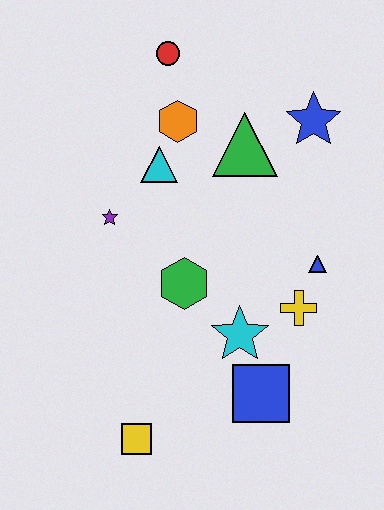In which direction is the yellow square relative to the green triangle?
The yellow square is below the green triangle.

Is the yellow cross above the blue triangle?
No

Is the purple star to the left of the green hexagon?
Yes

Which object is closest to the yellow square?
The blue square is closest to the yellow square.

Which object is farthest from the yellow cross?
The red circle is farthest from the yellow cross.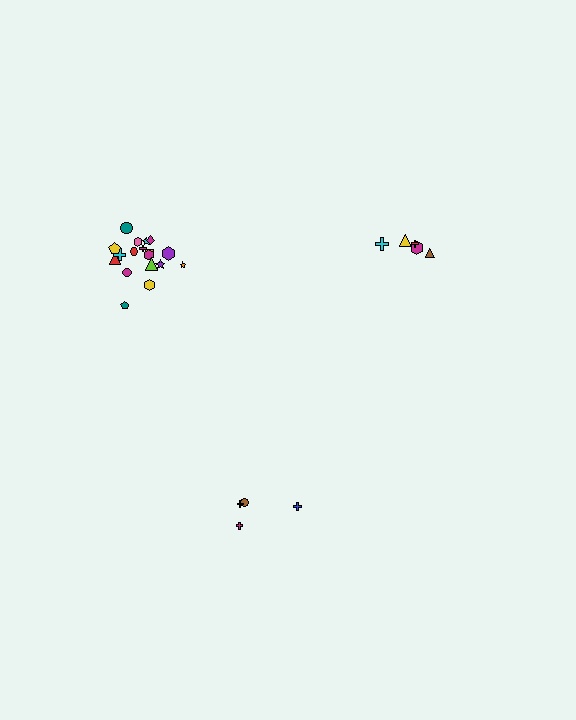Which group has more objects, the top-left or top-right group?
The top-left group.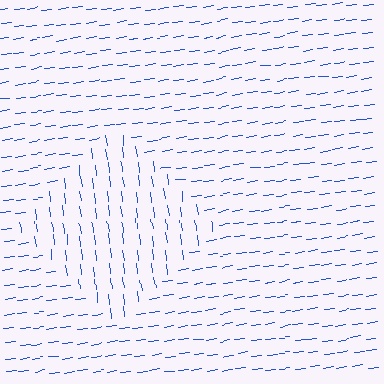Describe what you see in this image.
The image is filled with small blue line segments. A diamond region in the image has lines oriented differently from the surrounding lines, creating a visible texture boundary.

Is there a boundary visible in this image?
Yes, there is a texture boundary formed by a change in line orientation.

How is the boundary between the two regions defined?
The boundary is defined purely by a change in line orientation (approximately 89 degrees difference). All lines are the same color and thickness.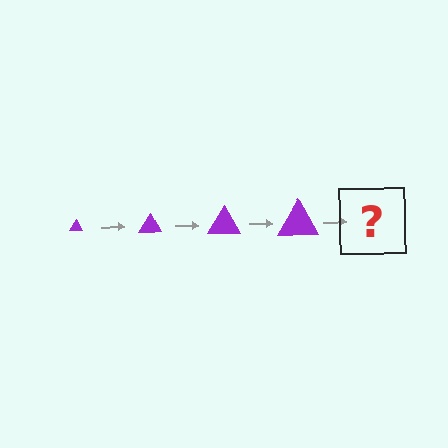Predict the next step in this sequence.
The next step is a purple triangle, larger than the previous one.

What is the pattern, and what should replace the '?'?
The pattern is that the triangle gets progressively larger each step. The '?' should be a purple triangle, larger than the previous one.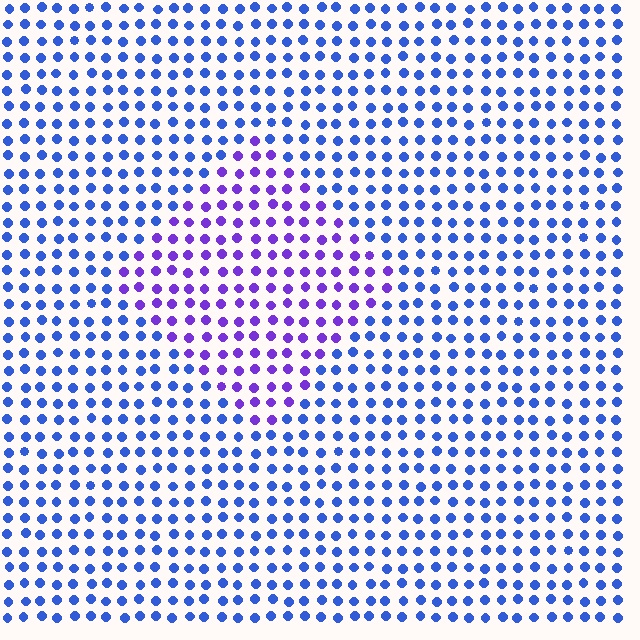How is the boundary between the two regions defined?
The boundary is defined purely by a slight shift in hue (about 41 degrees). Spacing, size, and orientation are identical on both sides.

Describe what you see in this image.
The image is filled with small blue elements in a uniform arrangement. A diamond-shaped region is visible where the elements are tinted to a slightly different hue, forming a subtle color boundary.